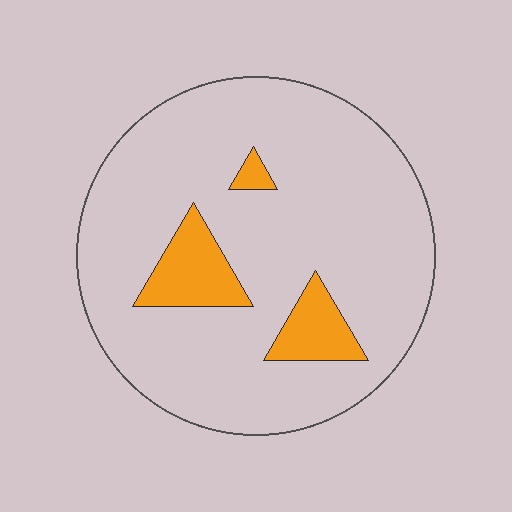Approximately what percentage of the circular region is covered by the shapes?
Approximately 10%.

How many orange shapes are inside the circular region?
3.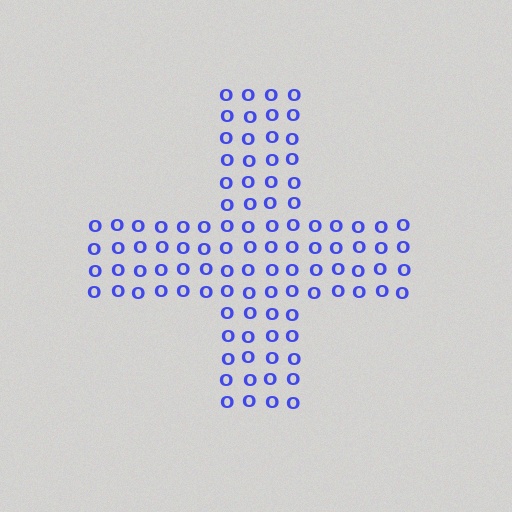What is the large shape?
The large shape is a cross.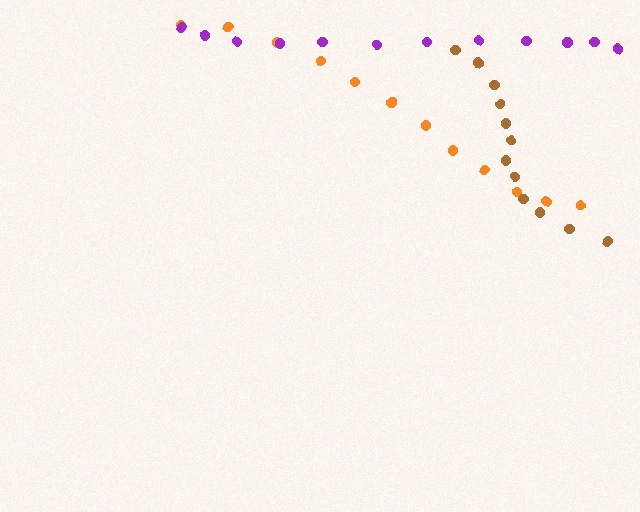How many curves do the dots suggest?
There are 3 distinct paths.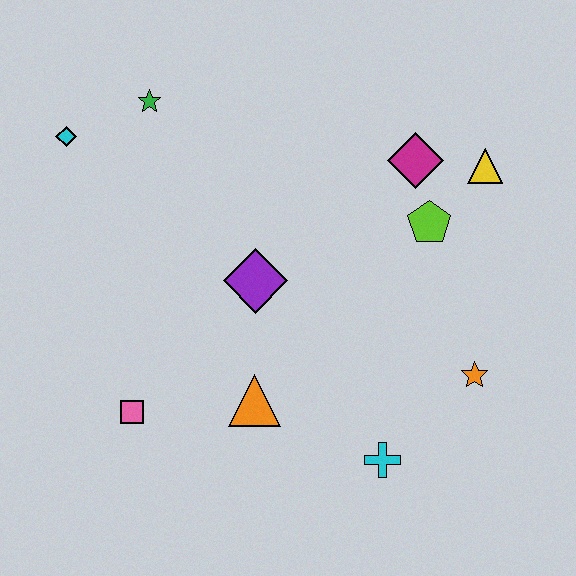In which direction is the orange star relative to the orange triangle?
The orange star is to the right of the orange triangle.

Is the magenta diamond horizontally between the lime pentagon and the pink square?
Yes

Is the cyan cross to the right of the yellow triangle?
No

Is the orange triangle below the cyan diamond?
Yes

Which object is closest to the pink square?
The orange triangle is closest to the pink square.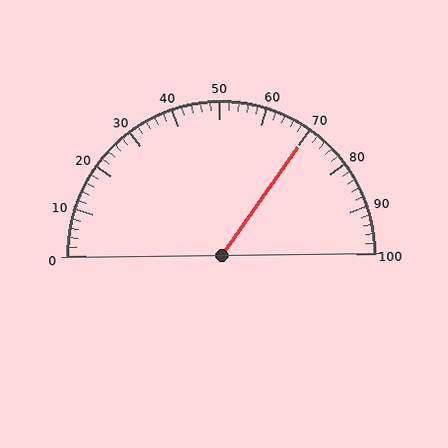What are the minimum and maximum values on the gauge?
The gauge ranges from 0 to 100.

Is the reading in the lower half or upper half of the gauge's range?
The reading is in the upper half of the range (0 to 100).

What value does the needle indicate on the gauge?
The needle indicates approximately 70.